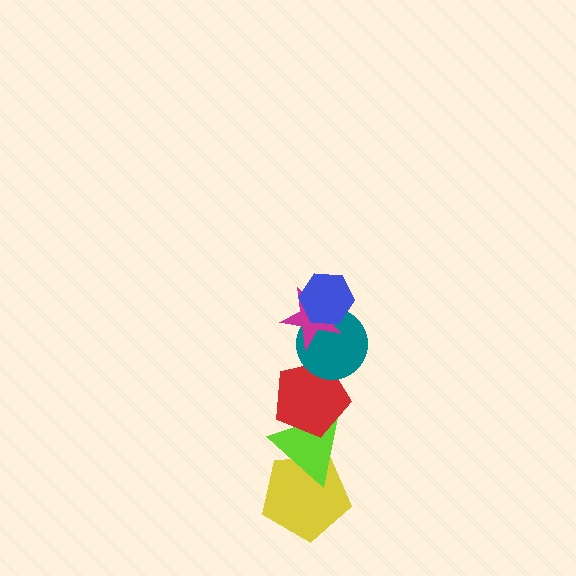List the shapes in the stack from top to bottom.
From top to bottom: the blue hexagon, the magenta star, the teal circle, the red pentagon, the lime triangle, the yellow pentagon.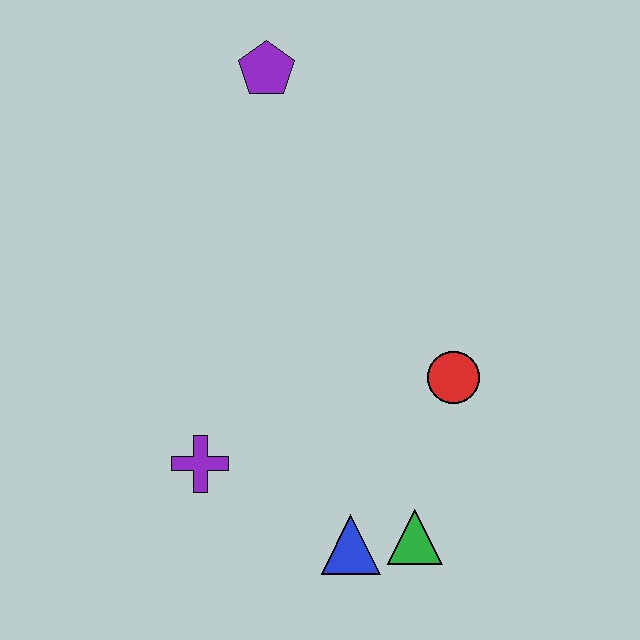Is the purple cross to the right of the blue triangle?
No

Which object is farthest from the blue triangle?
The purple pentagon is farthest from the blue triangle.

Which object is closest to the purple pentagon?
The red circle is closest to the purple pentagon.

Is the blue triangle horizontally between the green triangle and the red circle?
No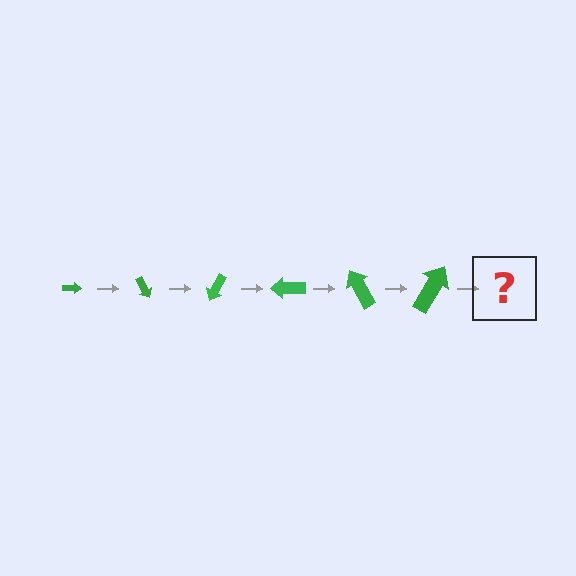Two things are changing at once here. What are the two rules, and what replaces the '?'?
The two rules are that the arrow grows larger each step and it rotates 60 degrees each step. The '?' should be an arrow, larger than the previous one and rotated 360 degrees from the start.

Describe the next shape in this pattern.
It should be an arrow, larger than the previous one and rotated 360 degrees from the start.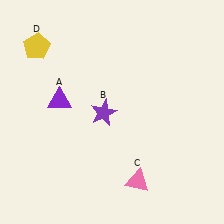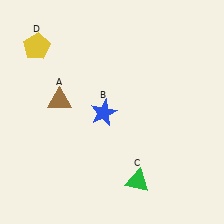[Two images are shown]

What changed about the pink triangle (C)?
In Image 1, C is pink. In Image 2, it changed to green.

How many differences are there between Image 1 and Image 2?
There are 3 differences between the two images.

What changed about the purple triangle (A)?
In Image 1, A is purple. In Image 2, it changed to brown.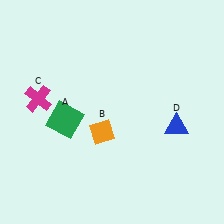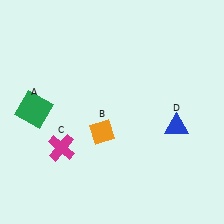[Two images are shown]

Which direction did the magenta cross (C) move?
The magenta cross (C) moved down.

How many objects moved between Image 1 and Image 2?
2 objects moved between the two images.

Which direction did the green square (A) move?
The green square (A) moved left.